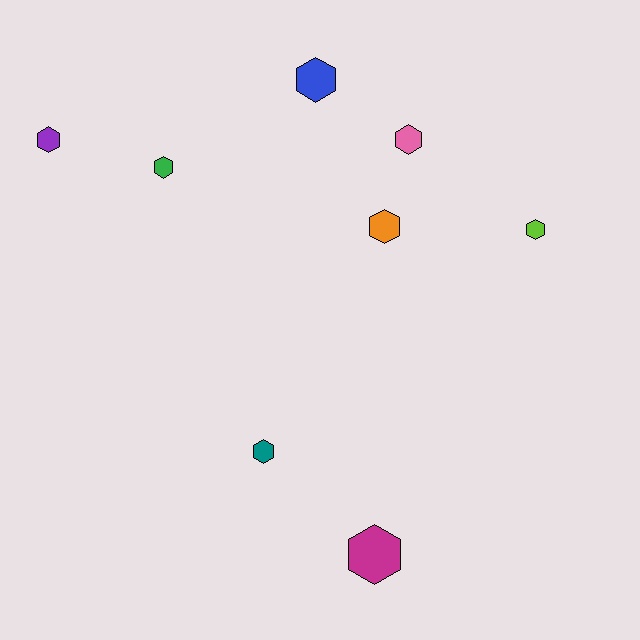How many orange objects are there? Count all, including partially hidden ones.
There is 1 orange object.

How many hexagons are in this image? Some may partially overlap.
There are 8 hexagons.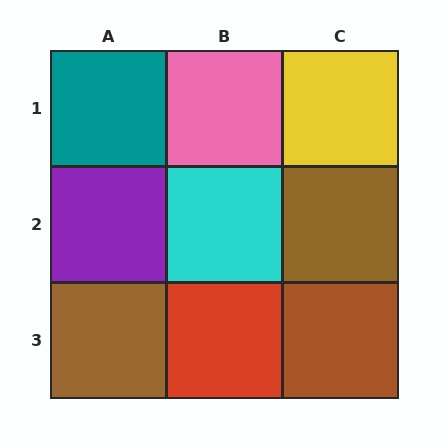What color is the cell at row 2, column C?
Brown.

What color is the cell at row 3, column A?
Brown.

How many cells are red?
1 cell is red.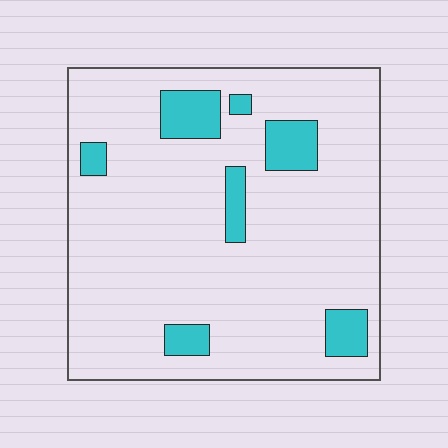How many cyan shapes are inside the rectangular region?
7.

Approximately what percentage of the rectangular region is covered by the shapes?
Approximately 10%.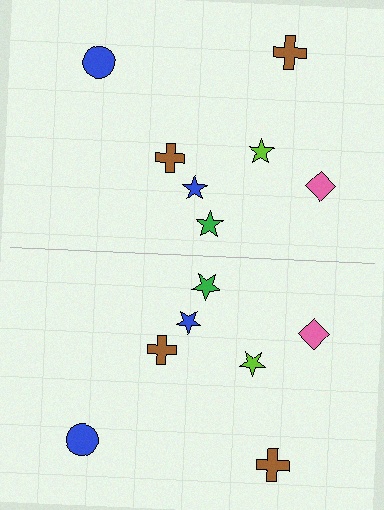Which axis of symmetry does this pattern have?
The pattern has a horizontal axis of symmetry running through the center of the image.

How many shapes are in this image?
There are 14 shapes in this image.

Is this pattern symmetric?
Yes, this pattern has bilateral (reflection) symmetry.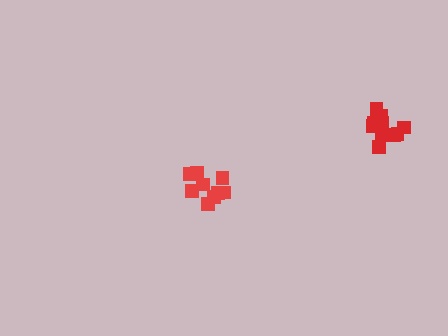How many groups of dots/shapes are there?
There are 2 groups.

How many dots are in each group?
Group 1: 12 dots, Group 2: 9 dots (21 total).